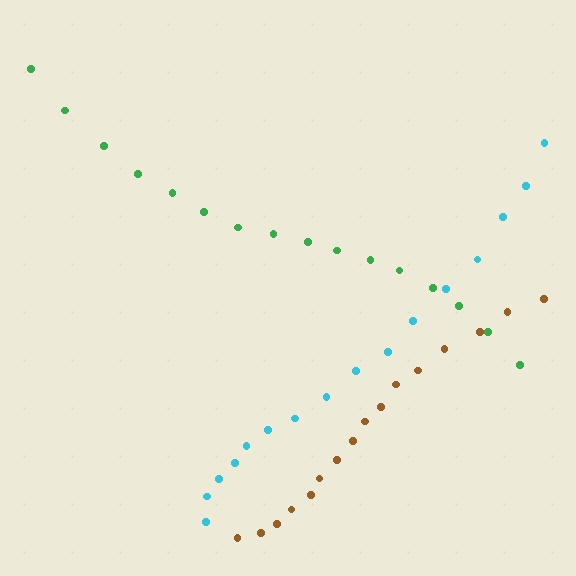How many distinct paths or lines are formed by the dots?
There are 3 distinct paths.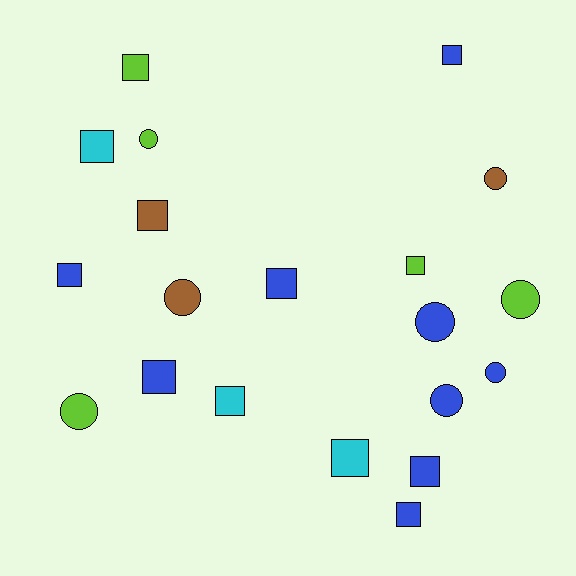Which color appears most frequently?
Blue, with 9 objects.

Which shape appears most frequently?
Square, with 12 objects.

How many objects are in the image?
There are 20 objects.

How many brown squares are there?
There is 1 brown square.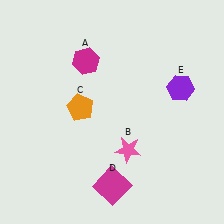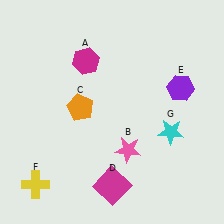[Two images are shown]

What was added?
A yellow cross (F), a cyan star (G) were added in Image 2.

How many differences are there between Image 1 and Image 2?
There are 2 differences between the two images.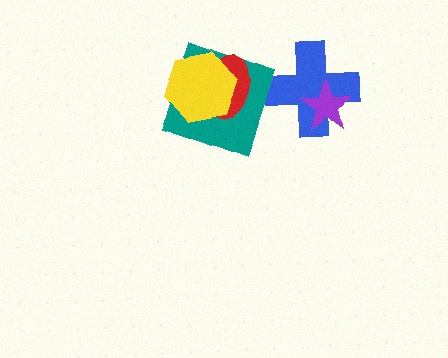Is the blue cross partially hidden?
Yes, it is partially covered by another shape.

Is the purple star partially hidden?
No, no other shape covers it.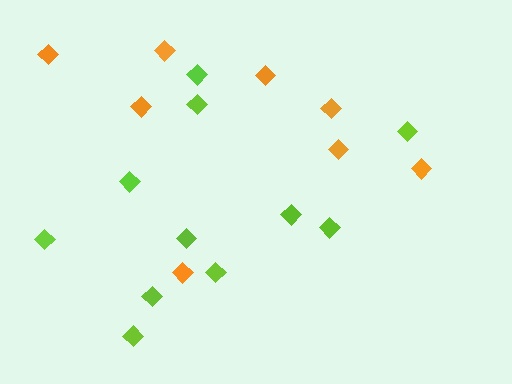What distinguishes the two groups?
There are 2 groups: one group of lime diamonds (11) and one group of orange diamonds (8).